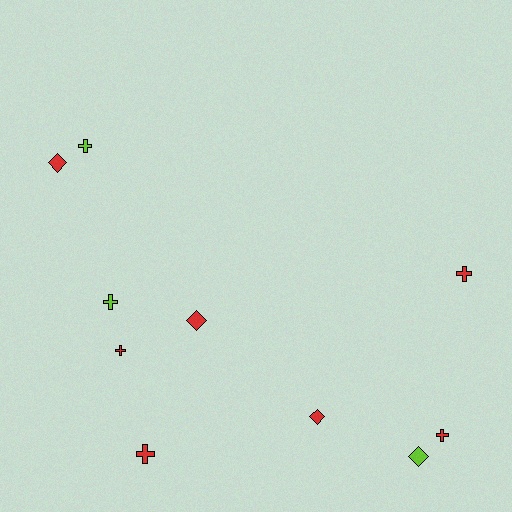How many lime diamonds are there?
There is 1 lime diamond.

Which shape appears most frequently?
Cross, with 6 objects.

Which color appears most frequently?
Red, with 7 objects.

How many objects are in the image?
There are 10 objects.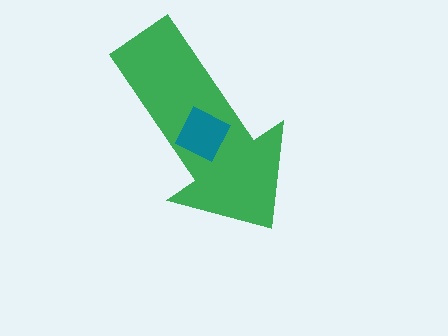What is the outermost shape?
The green arrow.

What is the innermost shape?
The teal diamond.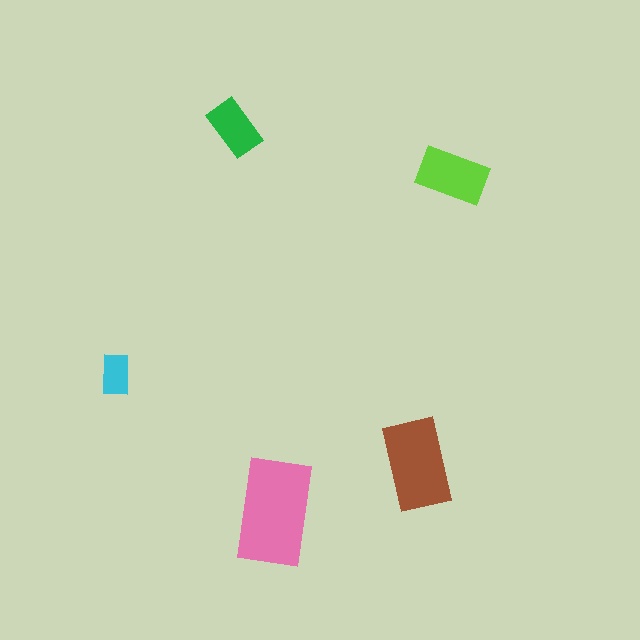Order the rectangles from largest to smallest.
the pink one, the brown one, the lime one, the green one, the cyan one.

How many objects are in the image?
There are 5 objects in the image.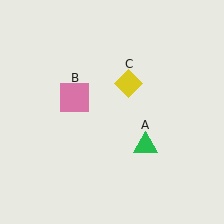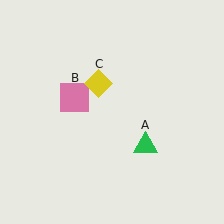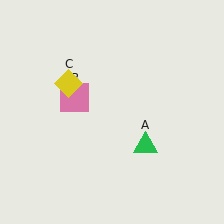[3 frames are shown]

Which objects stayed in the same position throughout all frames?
Green triangle (object A) and pink square (object B) remained stationary.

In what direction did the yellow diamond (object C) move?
The yellow diamond (object C) moved left.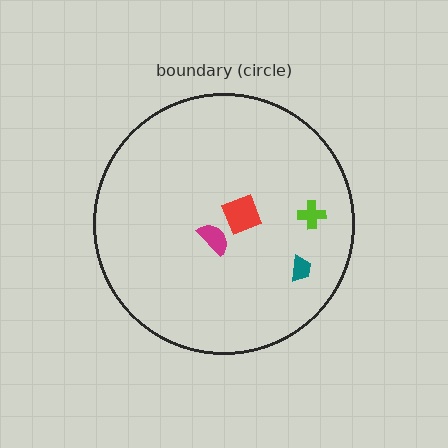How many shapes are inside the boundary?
4 inside, 0 outside.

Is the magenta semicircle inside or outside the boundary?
Inside.